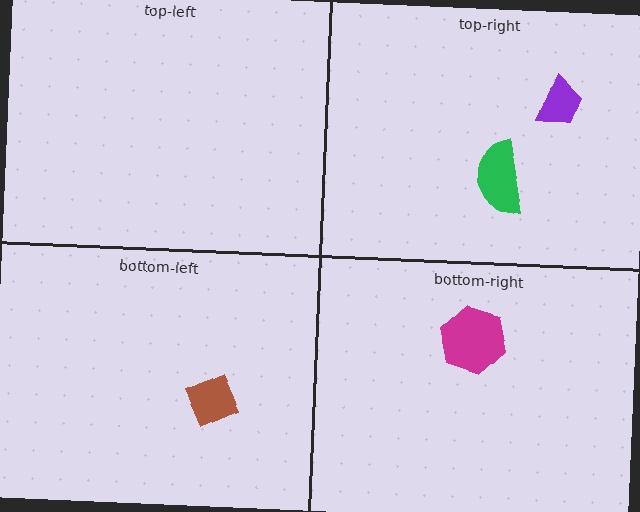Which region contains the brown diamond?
The bottom-left region.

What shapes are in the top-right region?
The purple trapezoid, the green semicircle.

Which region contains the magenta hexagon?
The bottom-right region.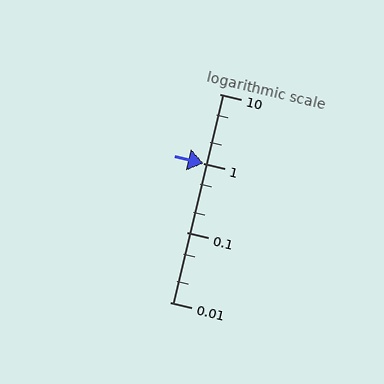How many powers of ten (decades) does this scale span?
The scale spans 3 decades, from 0.01 to 10.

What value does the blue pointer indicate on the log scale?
The pointer indicates approximately 0.98.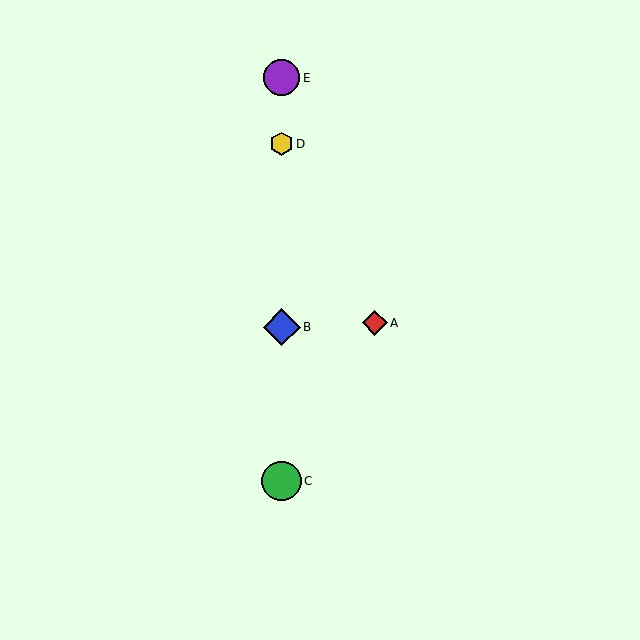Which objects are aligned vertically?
Objects B, C, D, E are aligned vertically.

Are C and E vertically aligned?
Yes, both are at x≈282.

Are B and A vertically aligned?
No, B is at x≈282 and A is at x≈375.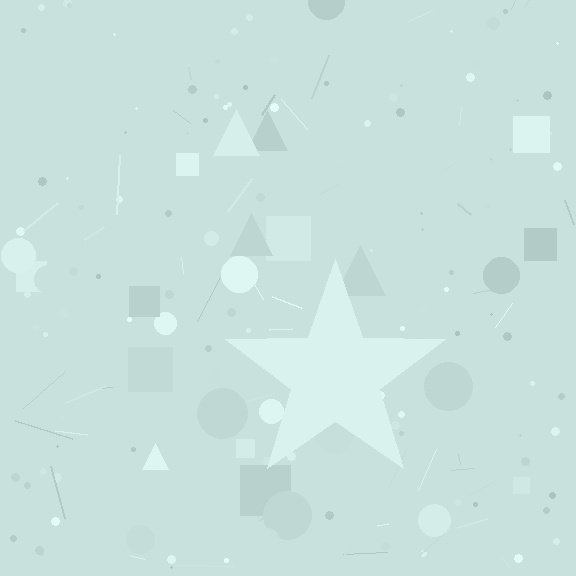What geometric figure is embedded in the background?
A star is embedded in the background.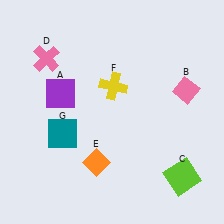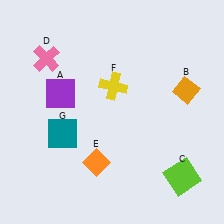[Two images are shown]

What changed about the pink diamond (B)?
In Image 1, B is pink. In Image 2, it changed to orange.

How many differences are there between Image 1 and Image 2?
There is 1 difference between the two images.